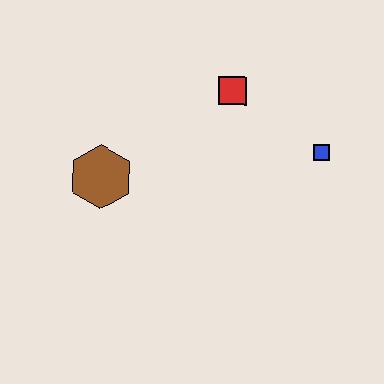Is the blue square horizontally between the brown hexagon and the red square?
No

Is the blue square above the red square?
No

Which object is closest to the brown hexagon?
The red square is closest to the brown hexagon.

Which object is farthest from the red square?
The brown hexagon is farthest from the red square.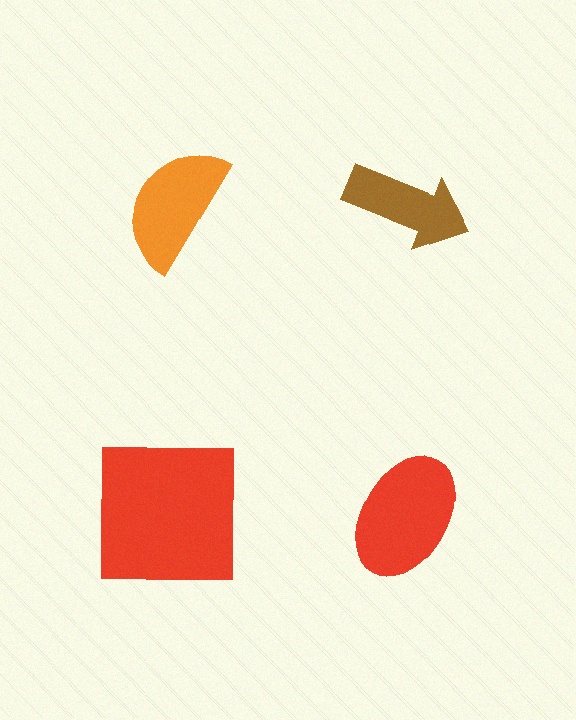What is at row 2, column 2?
A red ellipse.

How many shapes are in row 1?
2 shapes.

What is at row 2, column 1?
A red square.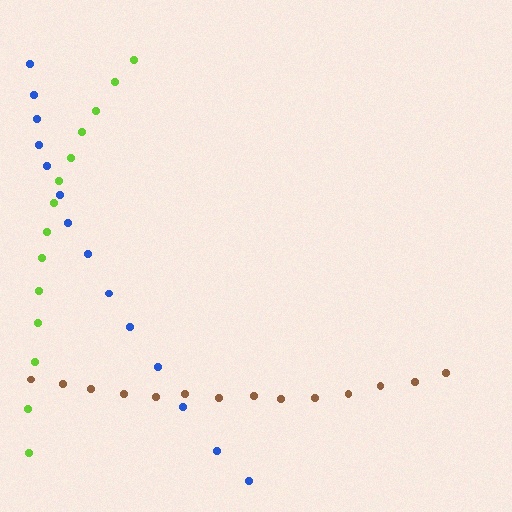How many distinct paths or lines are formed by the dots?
There are 3 distinct paths.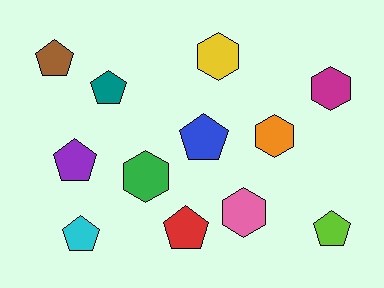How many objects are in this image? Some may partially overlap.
There are 12 objects.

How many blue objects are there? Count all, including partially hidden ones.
There is 1 blue object.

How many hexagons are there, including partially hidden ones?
There are 5 hexagons.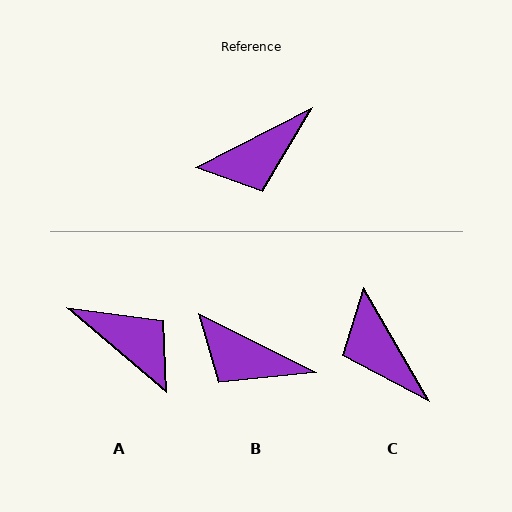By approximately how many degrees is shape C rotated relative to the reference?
Approximately 87 degrees clockwise.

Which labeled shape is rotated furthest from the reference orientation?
A, about 112 degrees away.